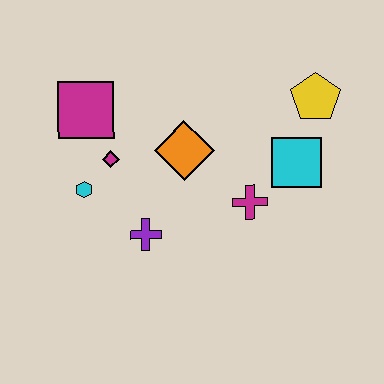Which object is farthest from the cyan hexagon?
The yellow pentagon is farthest from the cyan hexagon.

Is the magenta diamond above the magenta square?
No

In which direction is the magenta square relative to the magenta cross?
The magenta square is to the left of the magenta cross.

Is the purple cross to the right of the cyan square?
No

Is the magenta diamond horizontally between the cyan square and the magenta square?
Yes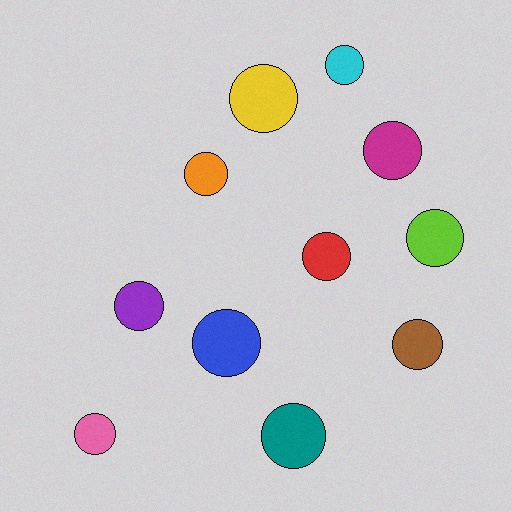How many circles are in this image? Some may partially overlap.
There are 11 circles.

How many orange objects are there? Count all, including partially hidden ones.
There is 1 orange object.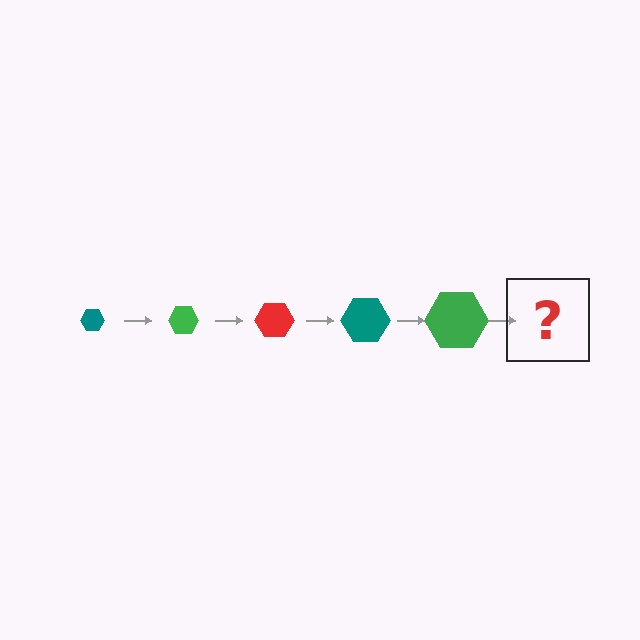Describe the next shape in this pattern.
It should be a red hexagon, larger than the previous one.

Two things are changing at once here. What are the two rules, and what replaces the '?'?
The two rules are that the hexagon grows larger each step and the color cycles through teal, green, and red. The '?' should be a red hexagon, larger than the previous one.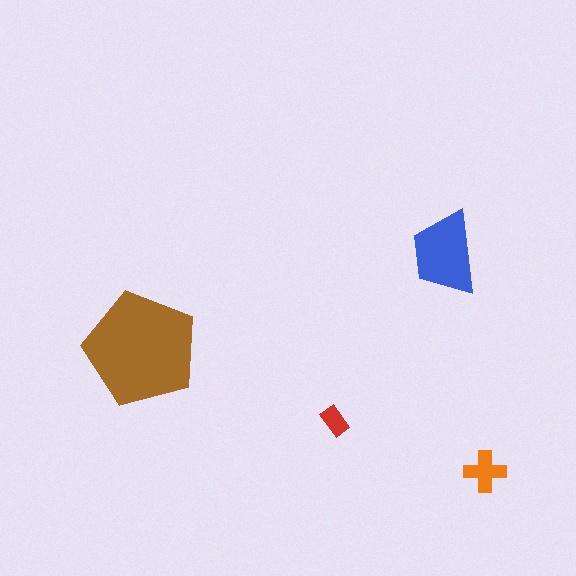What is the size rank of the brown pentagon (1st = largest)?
1st.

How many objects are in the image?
There are 4 objects in the image.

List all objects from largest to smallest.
The brown pentagon, the blue trapezoid, the orange cross, the red rectangle.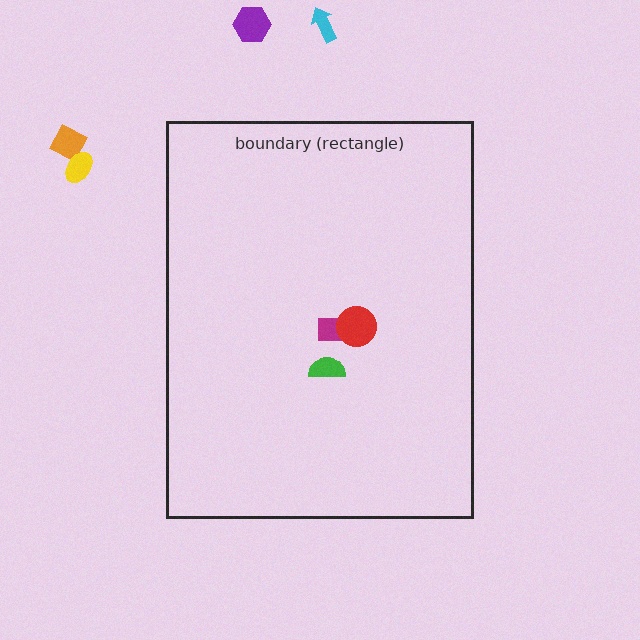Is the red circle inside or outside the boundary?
Inside.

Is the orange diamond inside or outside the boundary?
Outside.